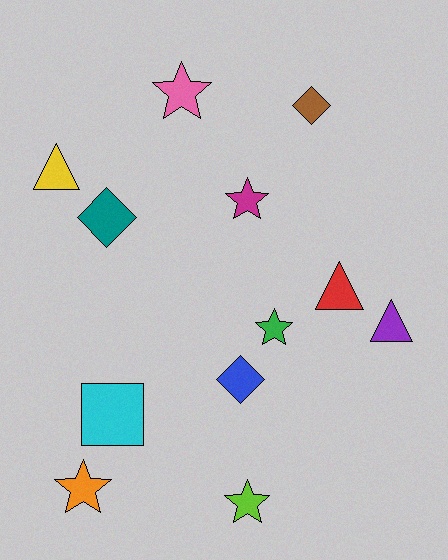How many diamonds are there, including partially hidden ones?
There are 3 diamonds.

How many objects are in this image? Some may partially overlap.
There are 12 objects.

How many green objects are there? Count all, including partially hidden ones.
There is 1 green object.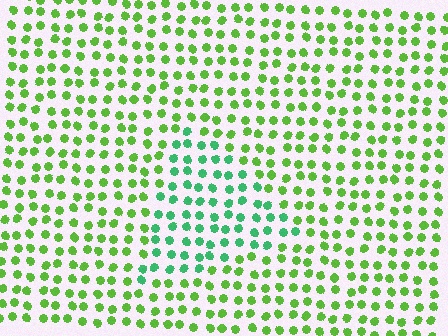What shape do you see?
I see a triangle.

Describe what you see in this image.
The image is filled with small lime elements in a uniform arrangement. A triangle-shaped region is visible where the elements are tinted to a slightly different hue, forming a subtle color boundary.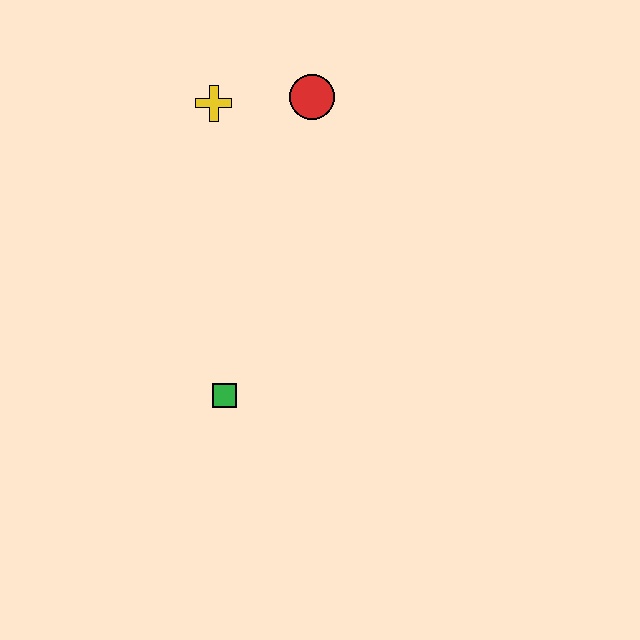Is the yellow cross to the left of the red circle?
Yes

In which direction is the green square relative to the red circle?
The green square is below the red circle.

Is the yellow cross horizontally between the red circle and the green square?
No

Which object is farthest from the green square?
The red circle is farthest from the green square.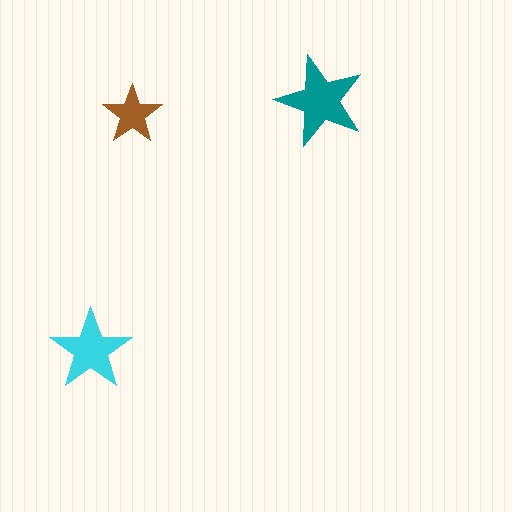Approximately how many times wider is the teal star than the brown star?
About 1.5 times wider.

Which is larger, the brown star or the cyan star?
The cyan one.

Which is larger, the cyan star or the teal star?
The teal one.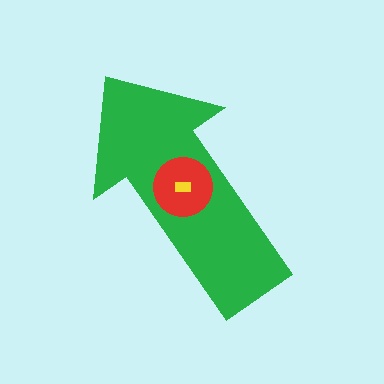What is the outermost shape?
The green arrow.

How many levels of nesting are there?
3.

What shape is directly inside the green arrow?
The red circle.